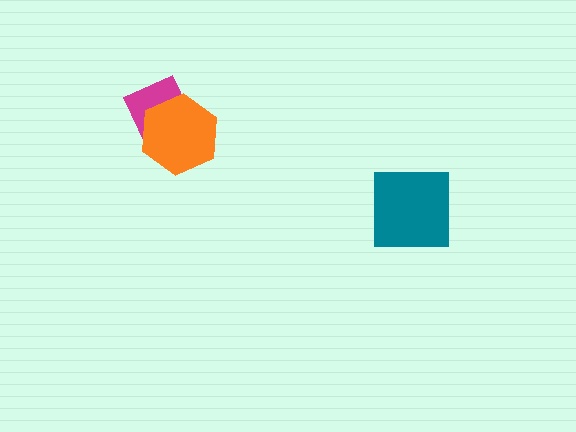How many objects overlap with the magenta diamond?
1 object overlaps with the magenta diamond.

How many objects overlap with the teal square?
0 objects overlap with the teal square.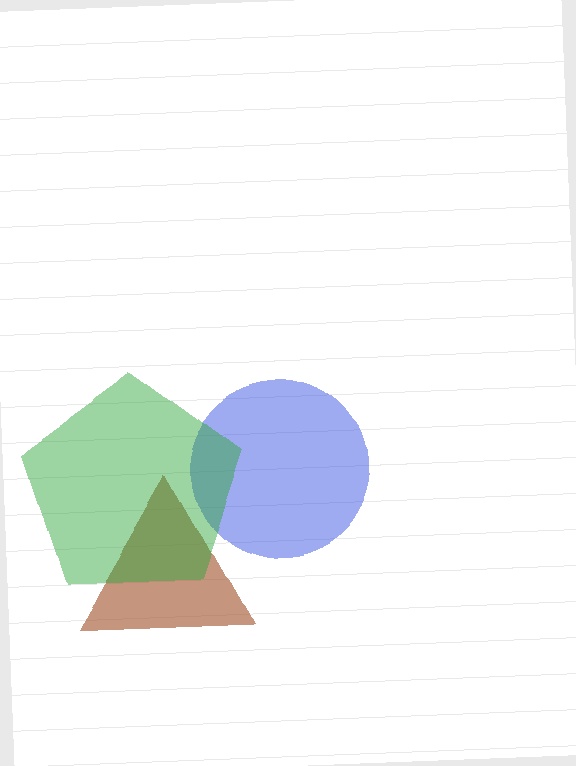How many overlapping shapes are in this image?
There are 3 overlapping shapes in the image.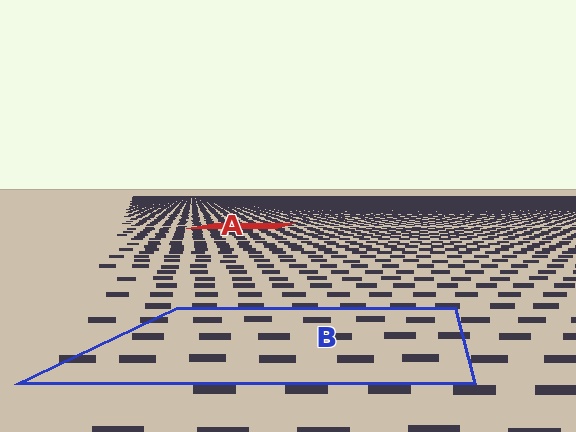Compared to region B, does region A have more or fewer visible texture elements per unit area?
Region A has more texture elements per unit area — they are packed more densely because it is farther away.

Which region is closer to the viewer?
Region B is closer. The texture elements there are larger and more spread out.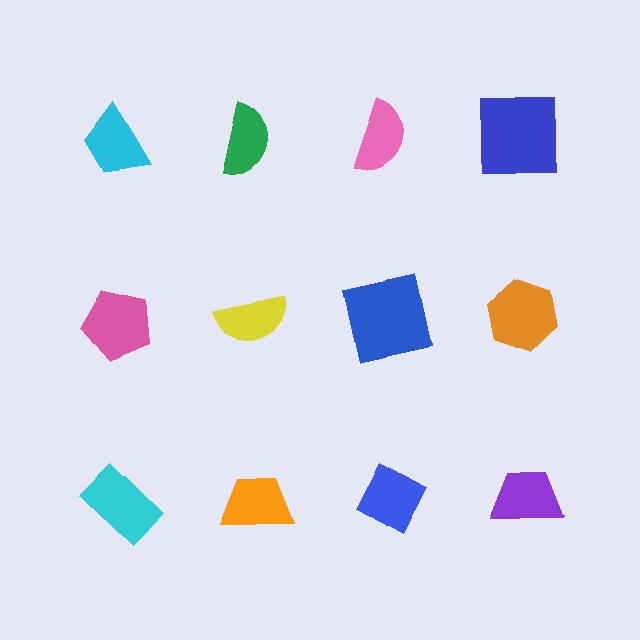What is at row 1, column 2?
A green semicircle.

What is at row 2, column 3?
A blue square.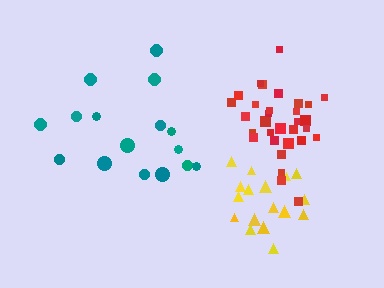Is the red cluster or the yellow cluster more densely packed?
Red.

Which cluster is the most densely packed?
Red.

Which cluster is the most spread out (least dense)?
Teal.